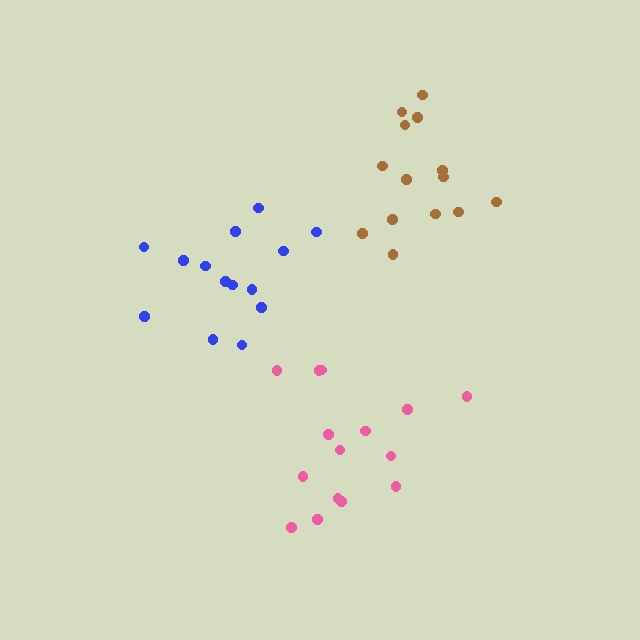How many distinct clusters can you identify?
There are 3 distinct clusters.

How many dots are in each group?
Group 1: 15 dots, Group 2: 14 dots, Group 3: 14 dots (43 total).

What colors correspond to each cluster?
The clusters are colored: pink, blue, brown.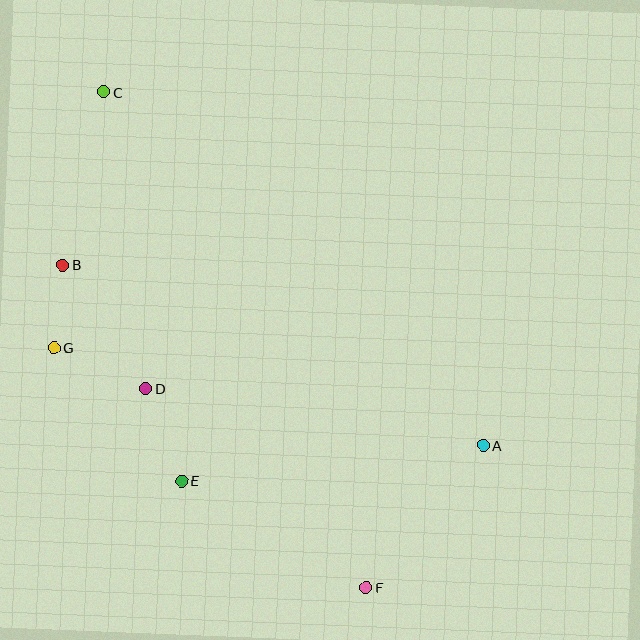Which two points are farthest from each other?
Points C and F are farthest from each other.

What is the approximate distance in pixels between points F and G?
The distance between F and G is approximately 393 pixels.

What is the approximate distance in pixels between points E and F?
The distance between E and F is approximately 213 pixels.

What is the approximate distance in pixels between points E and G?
The distance between E and G is approximately 185 pixels.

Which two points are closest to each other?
Points B and G are closest to each other.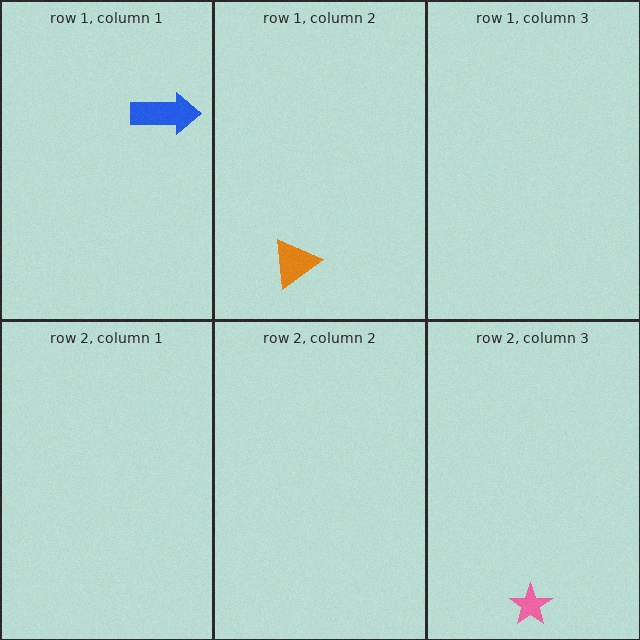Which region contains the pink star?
The row 2, column 3 region.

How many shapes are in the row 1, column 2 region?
1.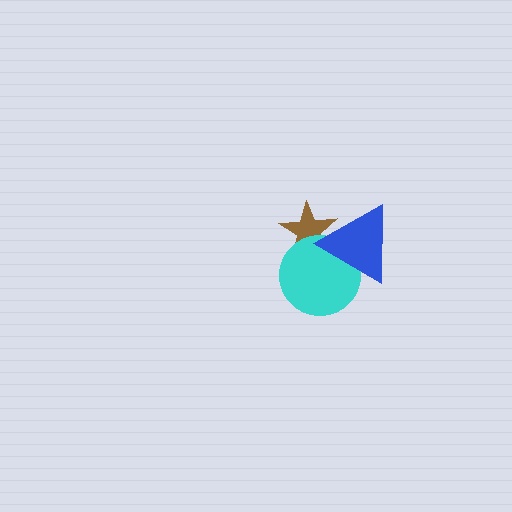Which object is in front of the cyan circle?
The blue triangle is in front of the cyan circle.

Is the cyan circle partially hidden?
Yes, it is partially covered by another shape.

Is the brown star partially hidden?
Yes, it is partially covered by another shape.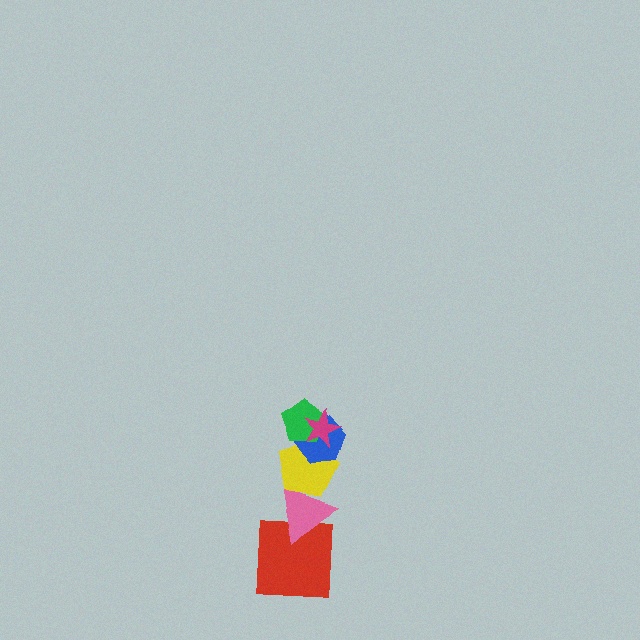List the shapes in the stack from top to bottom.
From top to bottom: the magenta star, the green pentagon, the blue hexagon, the yellow pentagon, the pink triangle, the red square.